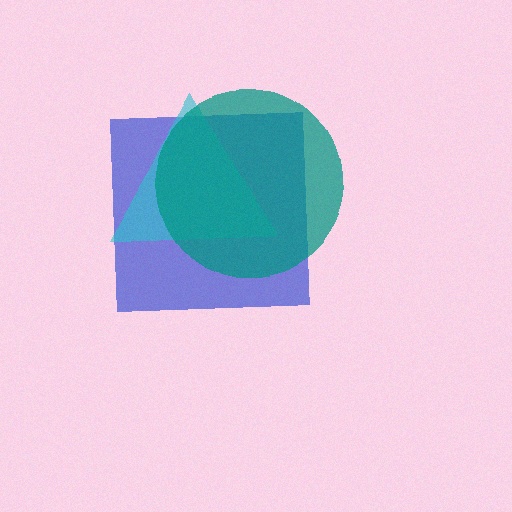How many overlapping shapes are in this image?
There are 3 overlapping shapes in the image.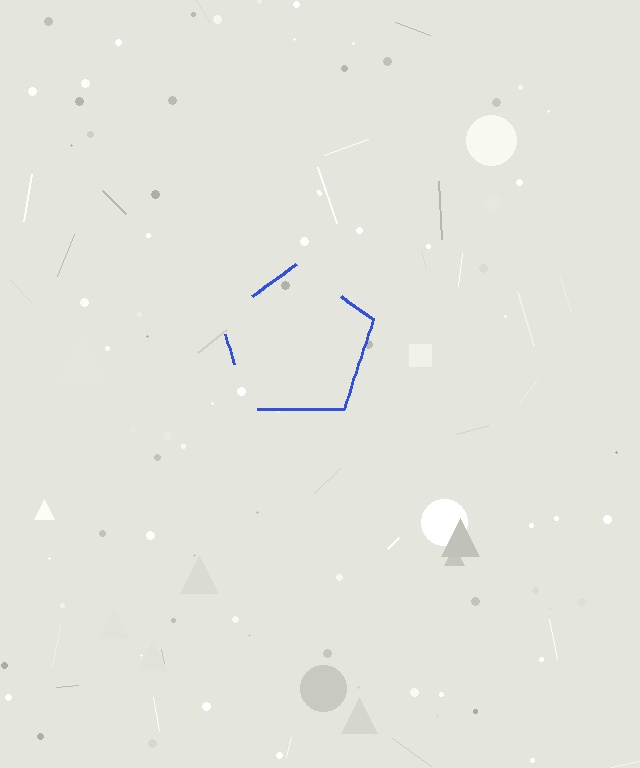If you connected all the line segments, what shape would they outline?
They would outline a pentagon.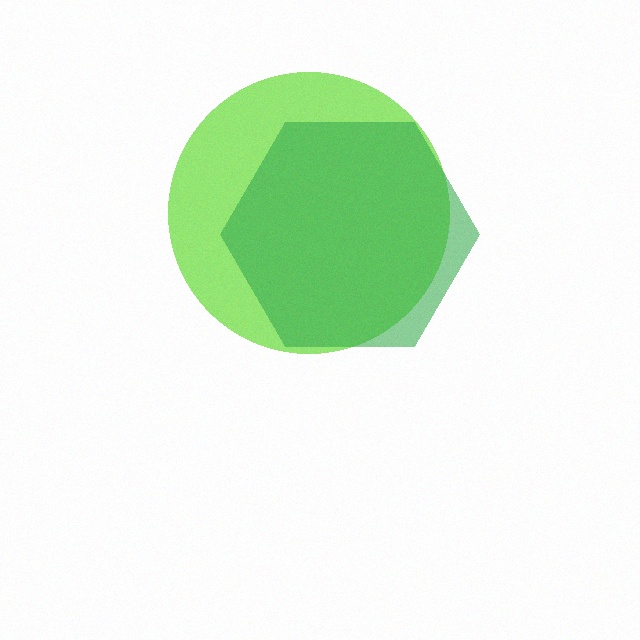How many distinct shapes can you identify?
There are 2 distinct shapes: a lime circle, a green hexagon.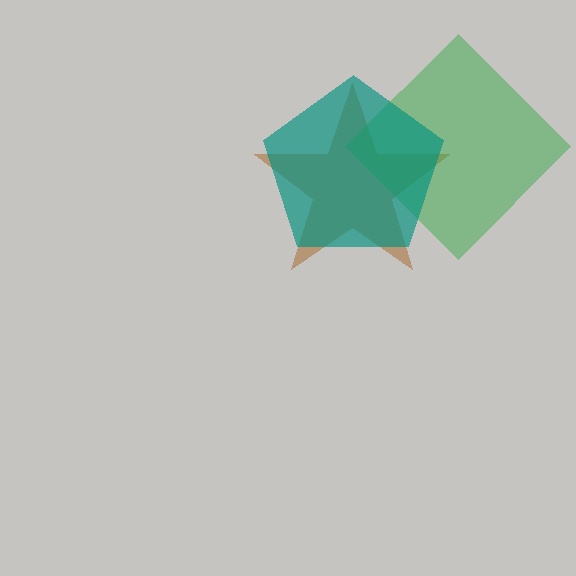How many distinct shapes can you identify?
There are 3 distinct shapes: a brown star, a green diamond, a teal pentagon.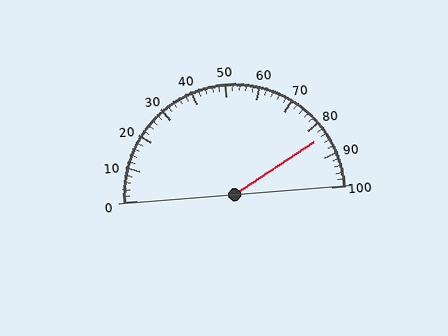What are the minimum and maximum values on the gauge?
The gauge ranges from 0 to 100.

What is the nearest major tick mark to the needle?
The nearest major tick mark is 80.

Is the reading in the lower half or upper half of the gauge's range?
The reading is in the upper half of the range (0 to 100).